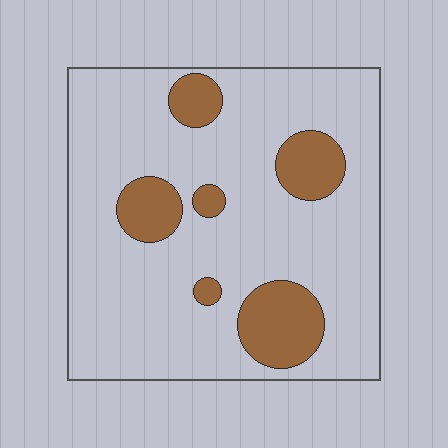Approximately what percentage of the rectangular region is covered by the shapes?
Approximately 20%.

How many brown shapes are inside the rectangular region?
6.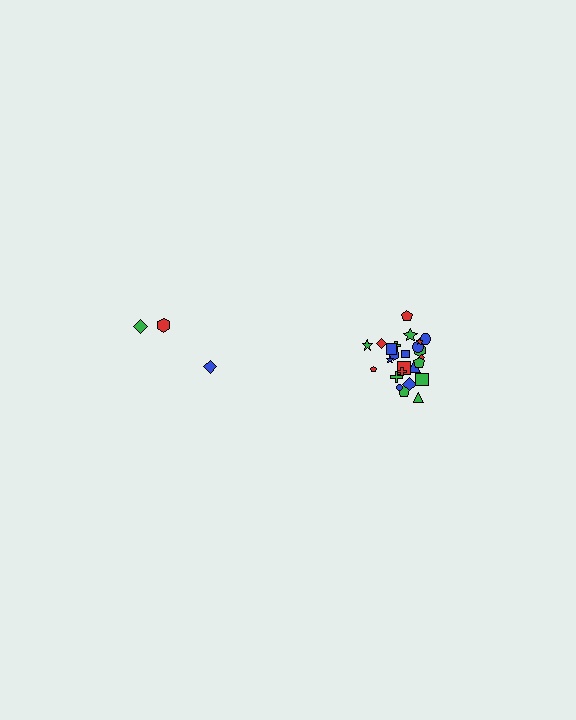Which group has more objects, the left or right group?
The right group.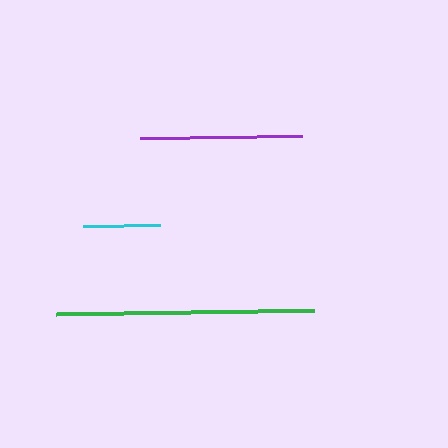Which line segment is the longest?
The green line is the longest at approximately 258 pixels.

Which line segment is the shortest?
The cyan line is the shortest at approximately 76 pixels.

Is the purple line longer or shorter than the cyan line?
The purple line is longer than the cyan line.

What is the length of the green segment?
The green segment is approximately 258 pixels long.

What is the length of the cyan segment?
The cyan segment is approximately 76 pixels long.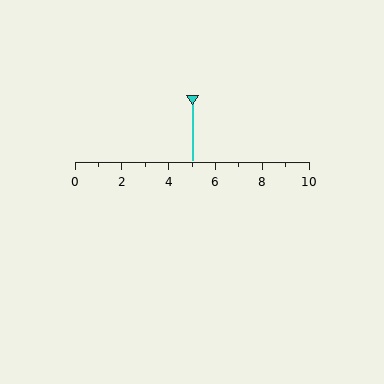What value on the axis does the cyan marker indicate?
The marker indicates approximately 5.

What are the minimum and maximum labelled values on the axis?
The axis runs from 0 to 10.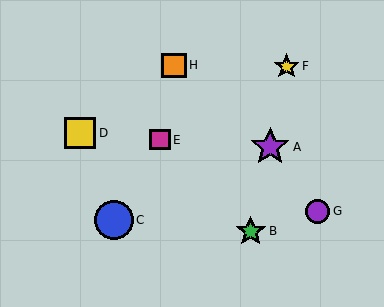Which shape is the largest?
The purple star (labeled A) is the largest.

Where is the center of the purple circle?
The center of the purple circle is at (318, 211).